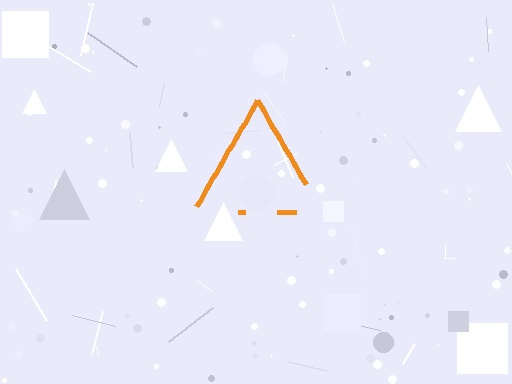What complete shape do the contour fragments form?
The contour fragments form a triangle.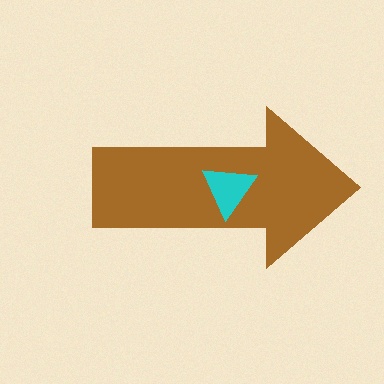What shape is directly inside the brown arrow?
The cyan triangle.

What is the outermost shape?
The brown arrow.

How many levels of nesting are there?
2.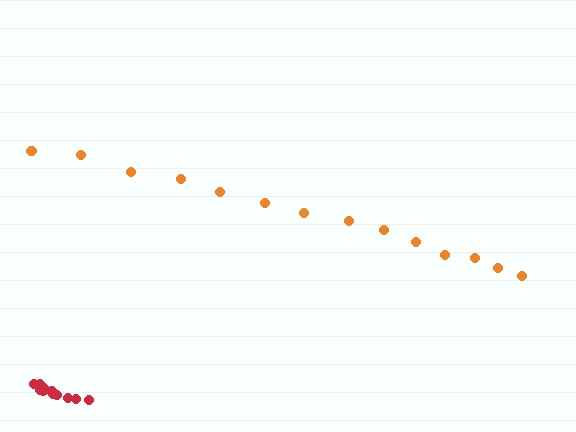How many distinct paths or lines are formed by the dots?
There are 2 distinct paths.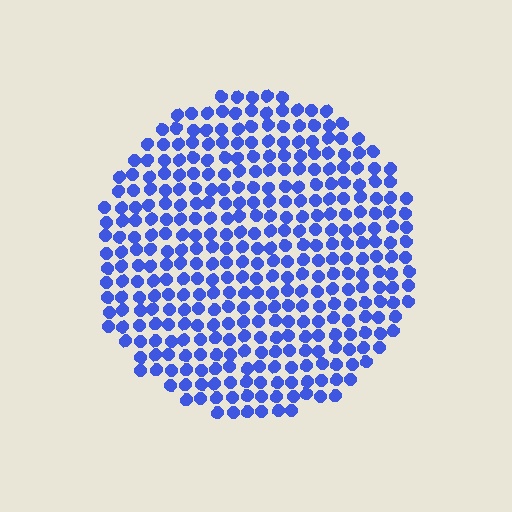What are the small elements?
The small elements are circles.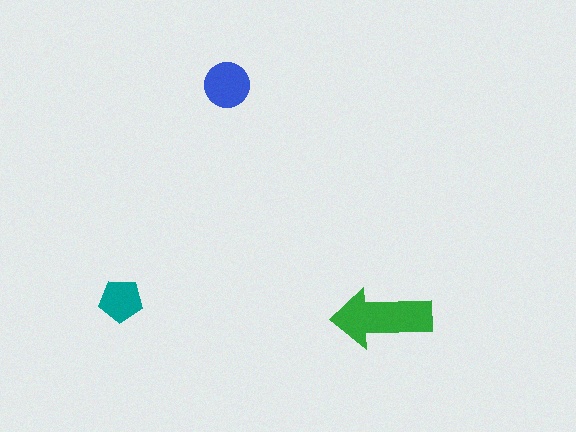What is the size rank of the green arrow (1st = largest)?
1st.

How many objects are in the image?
There are 3 objects in the image.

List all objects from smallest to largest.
The teal pentagon, the blue circle, the green arrow.